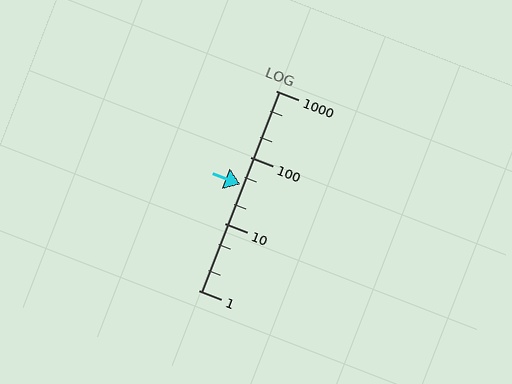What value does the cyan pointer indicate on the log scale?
The pointer indicates approximately 39.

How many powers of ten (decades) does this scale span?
The scale spans 3 decades, from 1 to 1000.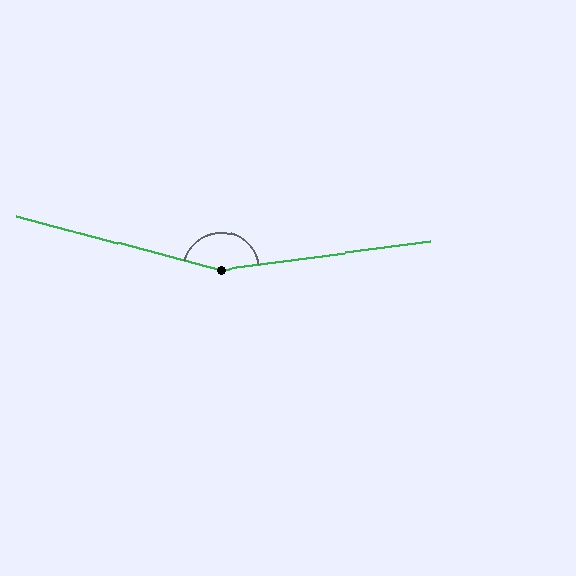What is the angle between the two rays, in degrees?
Approximately 157 degrees.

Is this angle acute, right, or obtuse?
It is obtuse.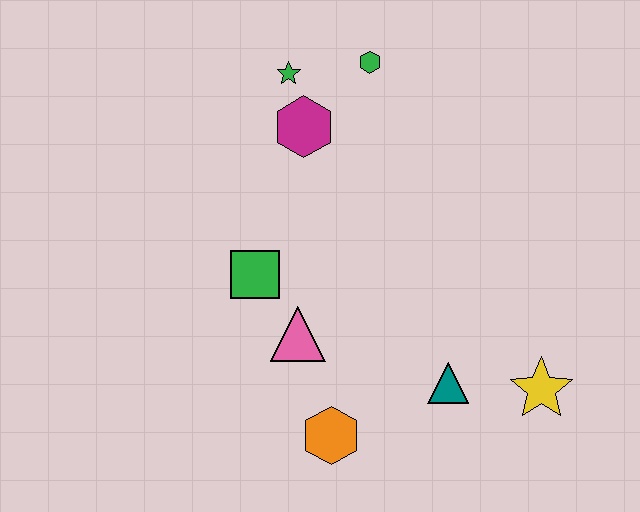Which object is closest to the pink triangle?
The green square is closest to the pink triangle.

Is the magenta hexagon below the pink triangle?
No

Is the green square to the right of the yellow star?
No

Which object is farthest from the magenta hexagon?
The yellow star is farthest from the magenta hexagon.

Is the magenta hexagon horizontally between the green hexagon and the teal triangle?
No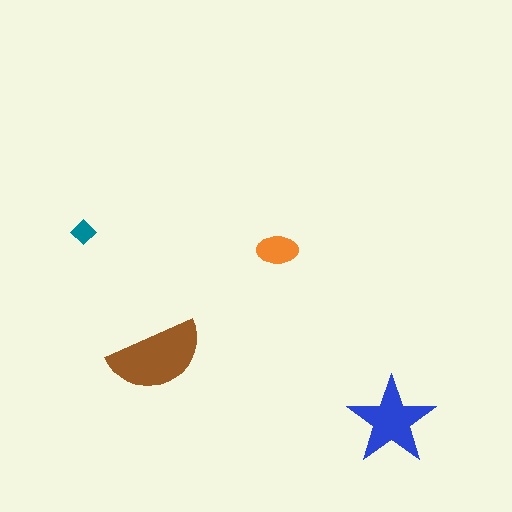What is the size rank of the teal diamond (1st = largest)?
4th.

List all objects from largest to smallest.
The brown semicircle, the blue star, the orange ellipse, the teal diamond.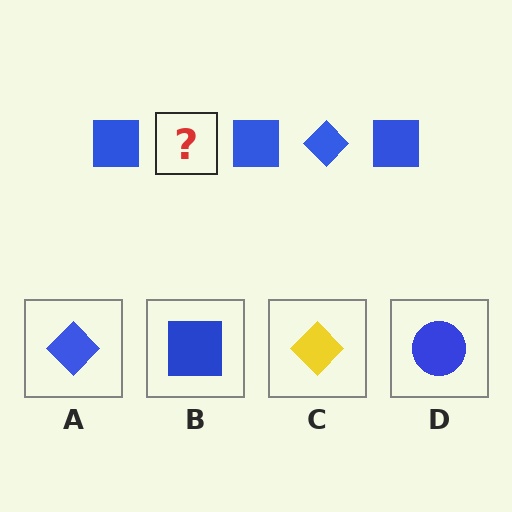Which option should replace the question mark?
Option A.